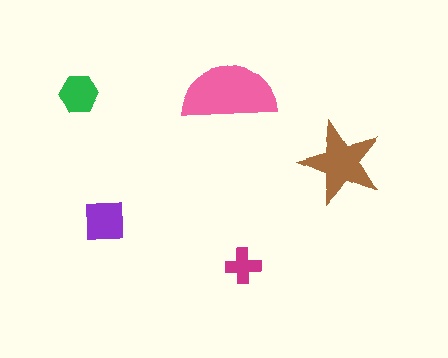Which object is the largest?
The pink semicircle.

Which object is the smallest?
The magenta cross.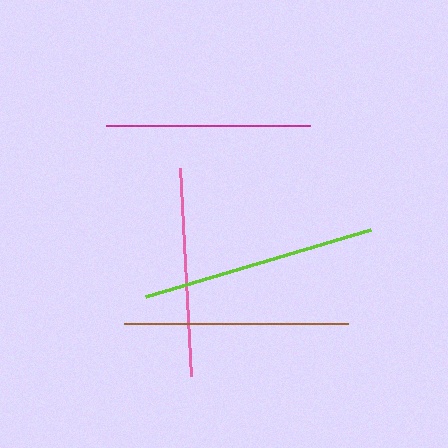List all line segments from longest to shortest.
From longest to shortest: lime, brown, pink, magenta.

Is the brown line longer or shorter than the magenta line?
The brown line is longer than the magenta line.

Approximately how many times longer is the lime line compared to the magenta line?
The lime line is approximately 1.1 times the length of the magenta line.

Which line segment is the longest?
The lime line is the longest at approximately 234 pixels.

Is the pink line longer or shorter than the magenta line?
The pink line is longer than the magenta line.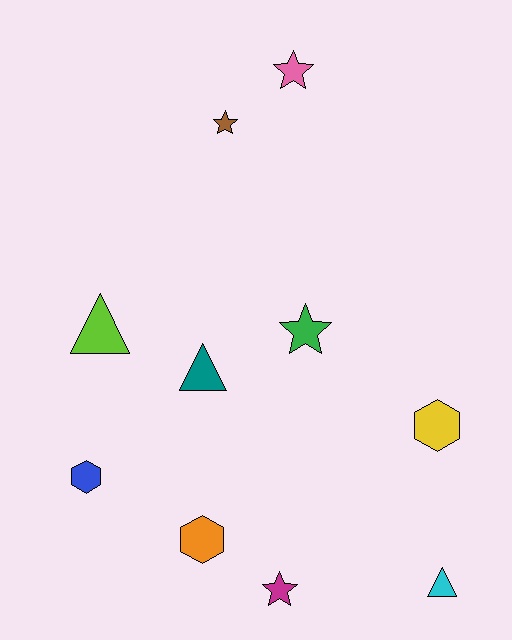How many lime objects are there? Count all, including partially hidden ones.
There is 1 lime object.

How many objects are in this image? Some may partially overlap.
There are 10 objects.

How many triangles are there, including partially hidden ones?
There are 3 triangles.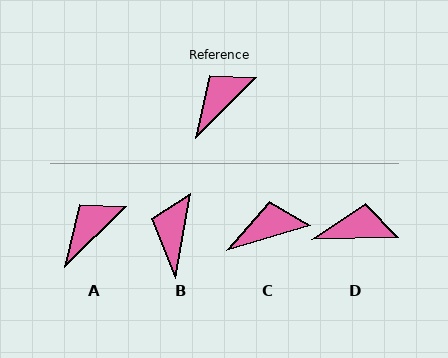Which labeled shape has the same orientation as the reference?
A.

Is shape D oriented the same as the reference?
No, it is off by about 43 degrees.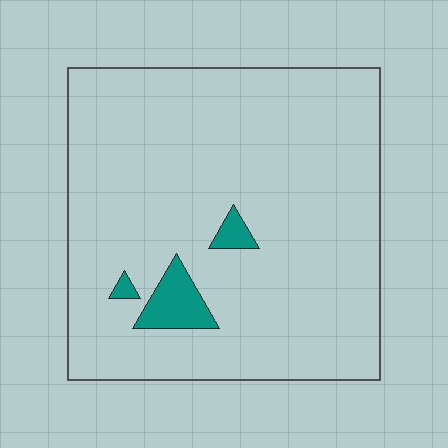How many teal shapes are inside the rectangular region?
3.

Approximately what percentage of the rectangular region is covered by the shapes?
Approximately 5%.